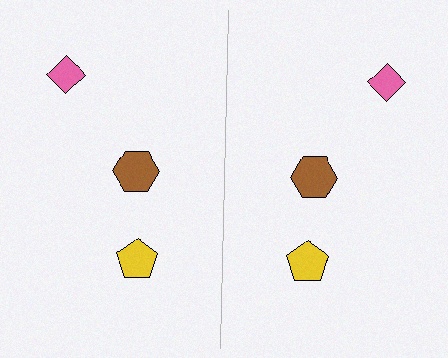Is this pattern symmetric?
Yes, this pattern has bilateral (reflection) symmetry.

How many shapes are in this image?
There are 6 shapes in this image.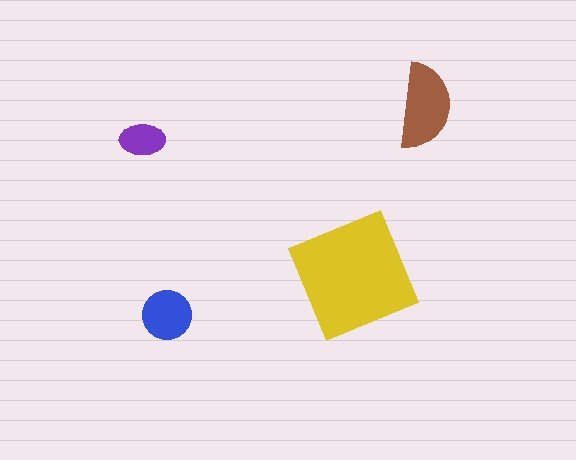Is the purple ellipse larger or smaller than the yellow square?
Smaller.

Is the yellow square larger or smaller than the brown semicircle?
Larger.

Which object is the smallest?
The purple ellipse.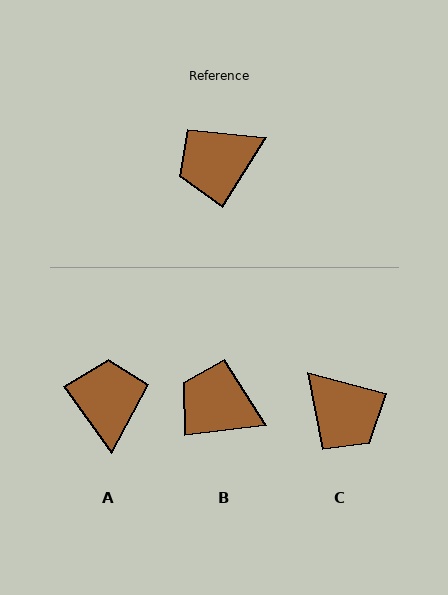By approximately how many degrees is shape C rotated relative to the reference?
Approximately 107 degrees counter-clockwise.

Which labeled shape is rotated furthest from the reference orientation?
A, about 112 degrees away.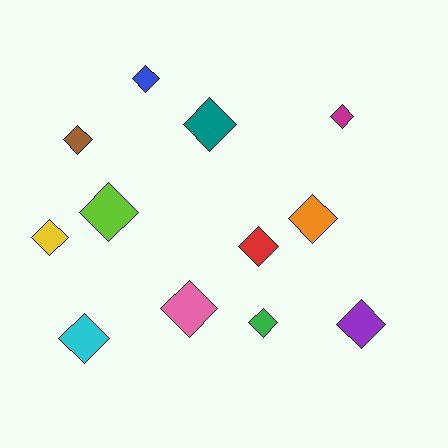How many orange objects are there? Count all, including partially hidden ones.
There is 1 orange object.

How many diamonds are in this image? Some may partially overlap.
There are 12 diamonds.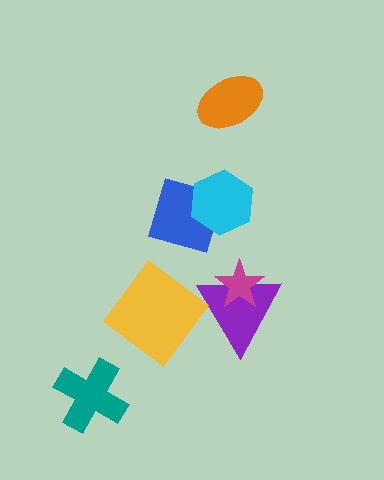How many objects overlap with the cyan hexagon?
1 object overlaps with the cyan hexagon.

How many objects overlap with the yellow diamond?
0 objects overlap with the yellow diamond.